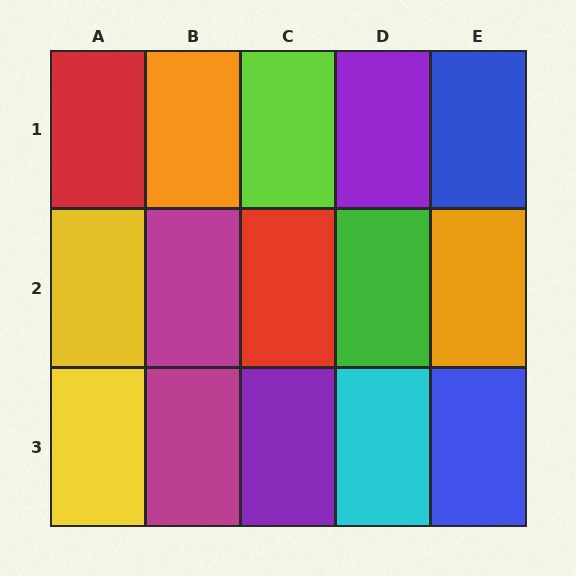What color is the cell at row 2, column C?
Red.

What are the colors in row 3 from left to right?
Yellow, magenta, purple, cyan, blue.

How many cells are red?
2 cells are red.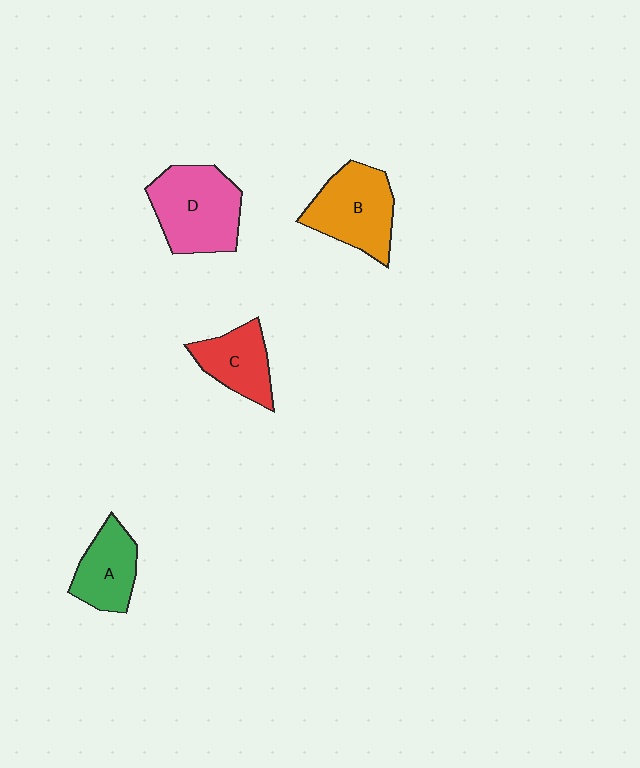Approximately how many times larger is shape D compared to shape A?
Approximately 1.5 times.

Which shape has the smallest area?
Shape C (red).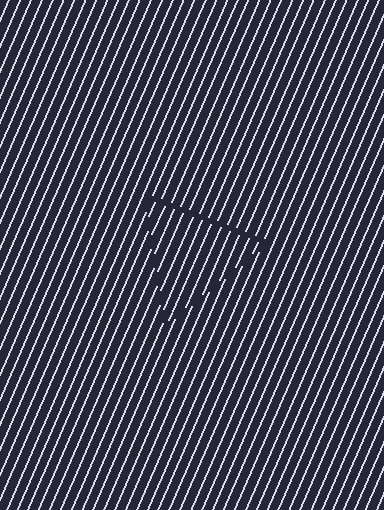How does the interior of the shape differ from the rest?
The interior of the shape contains the same grating, shifted by half a period — the contour is defined by the phase discontinuity where line-ends from the inner and outer gratings abut.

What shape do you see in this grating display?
An illusory triangle. The interior of the shape contains the same grating, shifted by half a period — the contour is defined by the phase discontinuity where line-ends from the inner and outer gratings abut.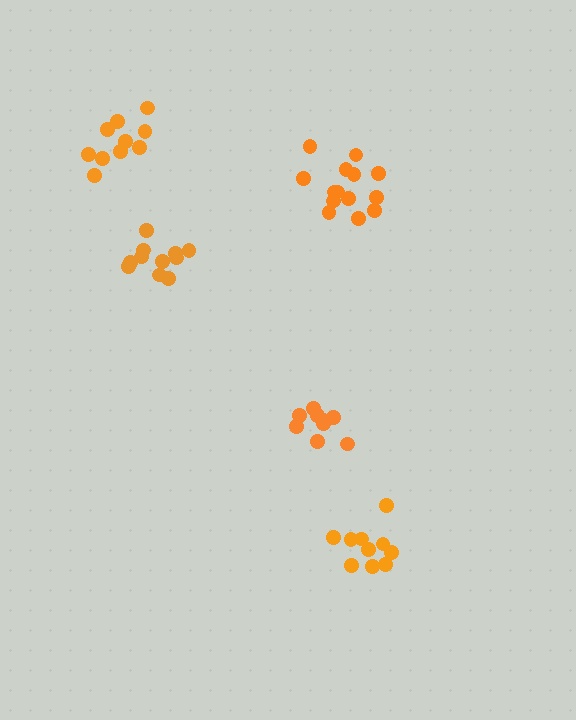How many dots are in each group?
Group 1: 9 dots, Group 2: 11 dots, Group 3: 10 dots, Group 4: 14 dots, Group 5: 10 dots (54 total).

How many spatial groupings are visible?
There are 5 spatial groupings.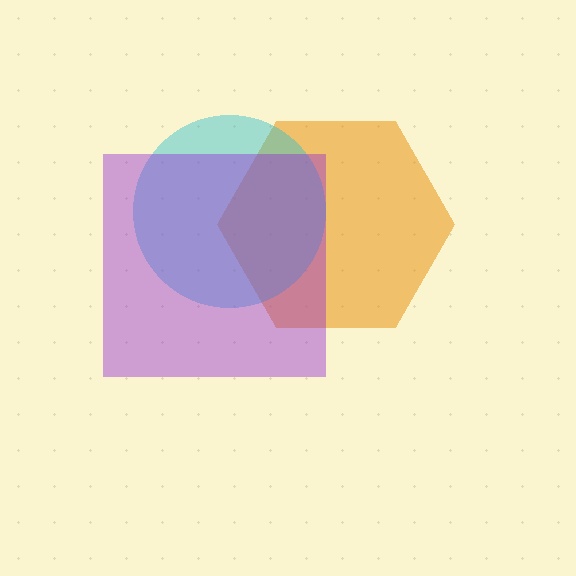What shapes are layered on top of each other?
The layered shapes are: an orange hexagon, a cyan circle, a purple square.